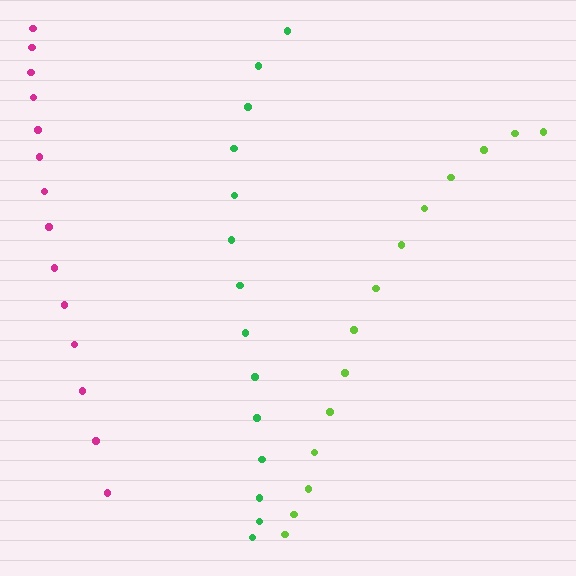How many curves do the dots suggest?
There are 3 distinct paths.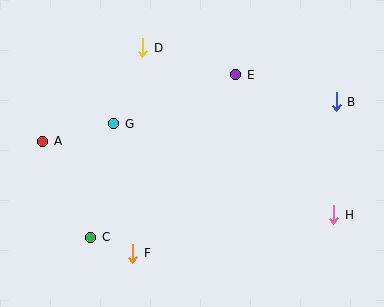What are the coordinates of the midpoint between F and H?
The midpoint between F and H is at (233, 234).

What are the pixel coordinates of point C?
Point C is at (91, 237).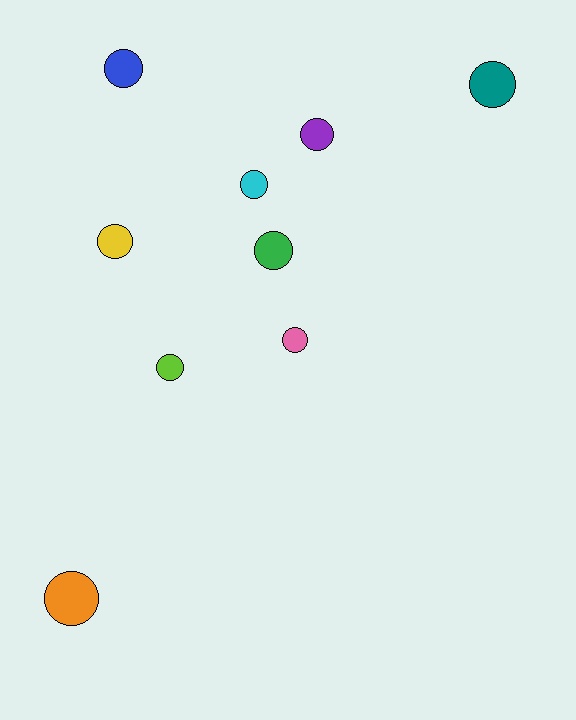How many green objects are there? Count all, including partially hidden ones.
There is 1 green object.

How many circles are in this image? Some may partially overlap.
There are 9 circles.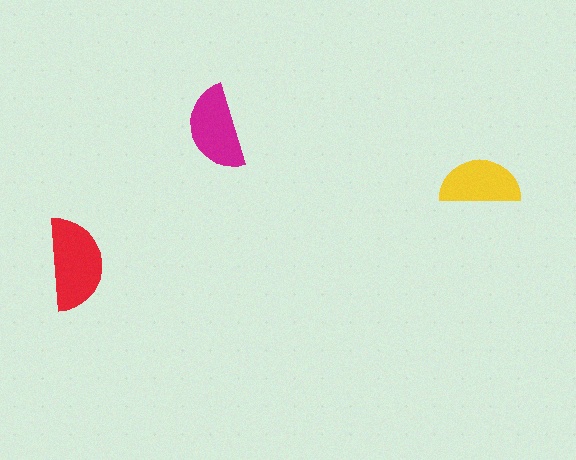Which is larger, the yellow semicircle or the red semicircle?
The red one.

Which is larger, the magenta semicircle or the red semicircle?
The red one.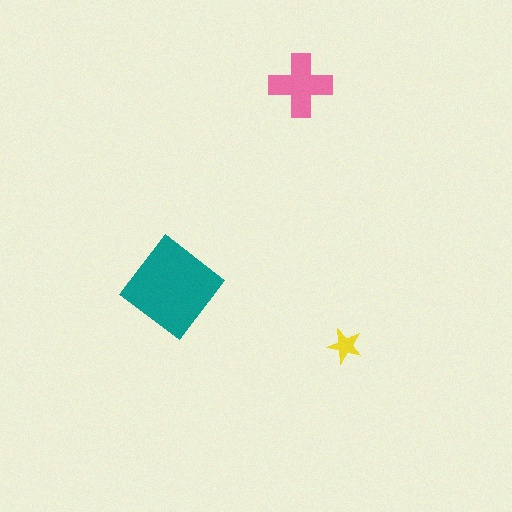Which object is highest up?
The pink cross is topmost.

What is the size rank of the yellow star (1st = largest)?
3rd.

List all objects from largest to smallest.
The teal diamond, the pink cross, the yellow star.